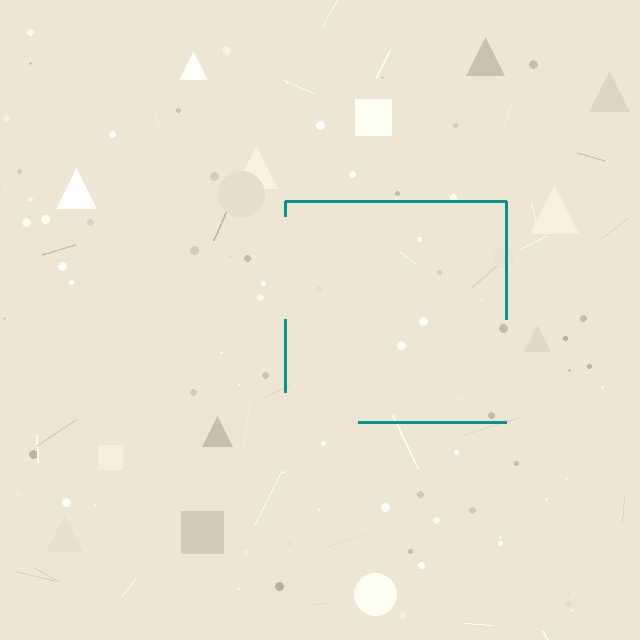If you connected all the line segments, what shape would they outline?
They would outline a square.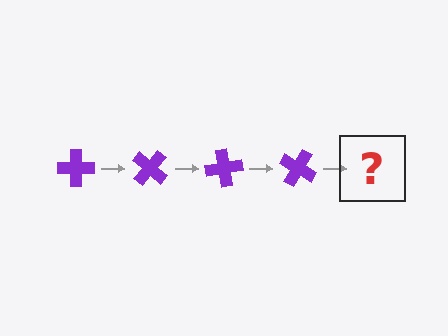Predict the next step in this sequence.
The next step is a purple cross rotated 160 degrees.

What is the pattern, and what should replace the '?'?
The pattern is that the cross rotates 40 degrees each step. The '?' should be a purple cross rotated 160 degrees.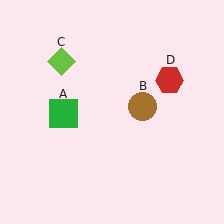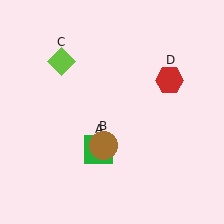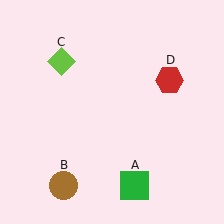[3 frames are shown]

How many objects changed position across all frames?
2 objects changed position: green square (object A), brown circle (object B).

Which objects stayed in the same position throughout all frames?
Lime diamond (object C) and red hexagon (object D) remained stationary.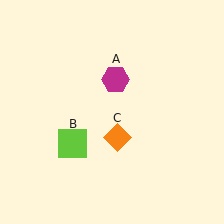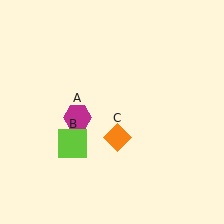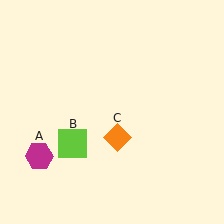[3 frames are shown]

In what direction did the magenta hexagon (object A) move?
The magenta hexagon (object A) moved down and to the left.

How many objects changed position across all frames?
1 object changed position: magenta hexagon (object A).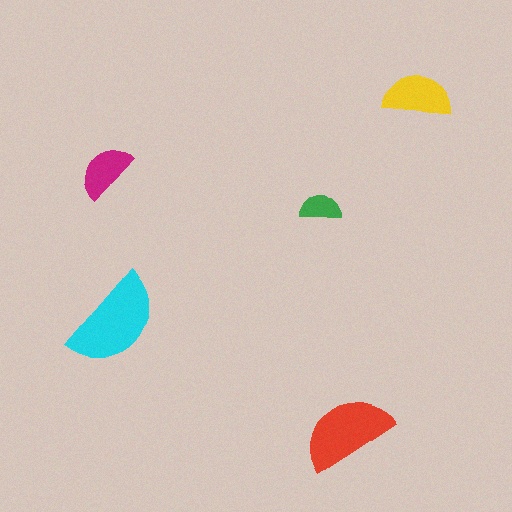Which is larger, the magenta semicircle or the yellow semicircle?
The yellow one.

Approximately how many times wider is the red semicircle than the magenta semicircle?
About 1.5 times wider.